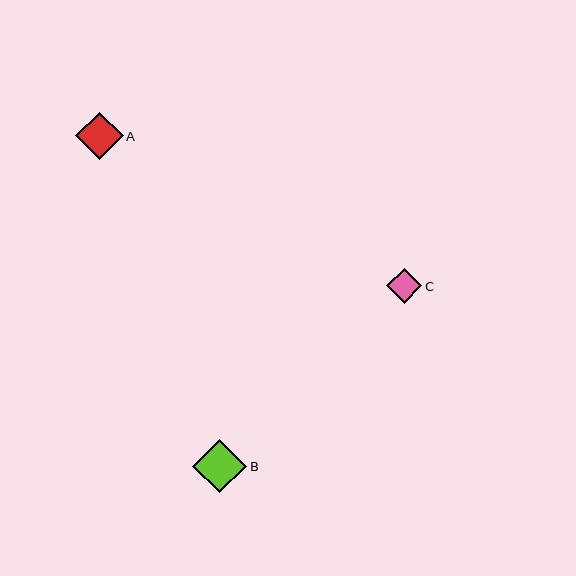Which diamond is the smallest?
Diamond C is the smallest with a size of approximately 35 pixels.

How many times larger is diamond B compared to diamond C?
Diamond B is approximately 1.5 times the size of diamond C.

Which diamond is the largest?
Diamond B is the largest with a size of approximately 54 pixels.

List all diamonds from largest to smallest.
From largest to smallest: B, A, C.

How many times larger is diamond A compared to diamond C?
Diamond A is approximately 1.4 times the size of diamond C.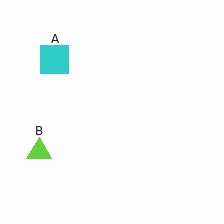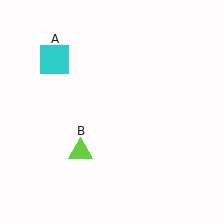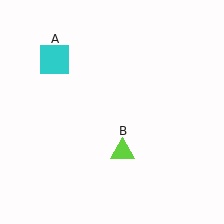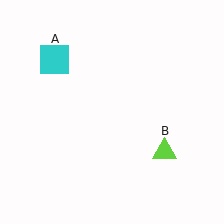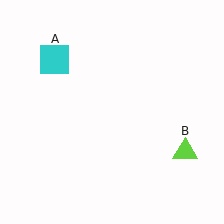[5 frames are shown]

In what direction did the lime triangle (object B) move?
The lime triangle (object B) moved right.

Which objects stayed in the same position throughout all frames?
Cyan square (object A) remained stationary.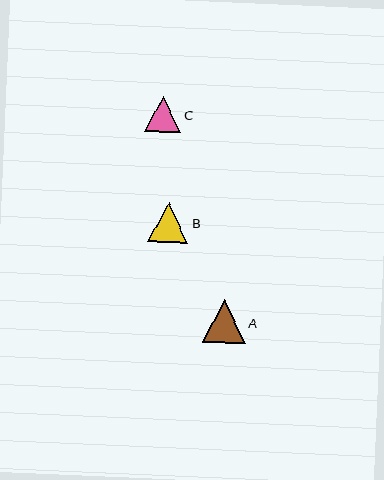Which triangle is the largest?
Triangle A is the largest with a size of approximately 43 pixels.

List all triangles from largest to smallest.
From largest to smallest: A, B, C.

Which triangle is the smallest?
Triangle C is the smallest with a size of approximately 36 pixels.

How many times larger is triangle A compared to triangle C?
Triangle A is approximately 1.2 times the size of triangle C.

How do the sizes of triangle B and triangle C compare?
Triangle B and triangle C are approximately the same size.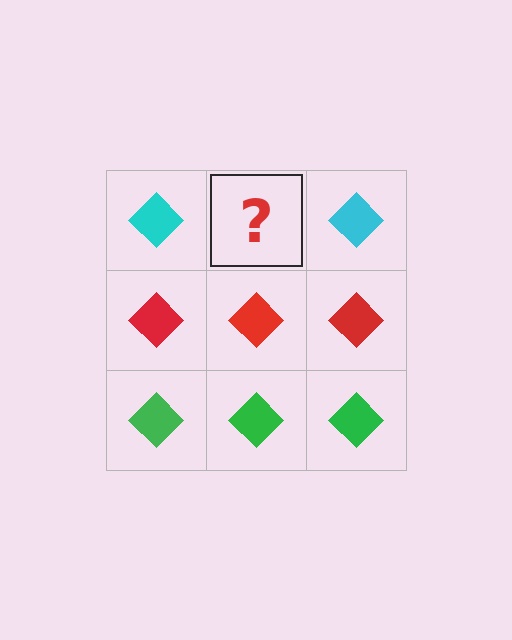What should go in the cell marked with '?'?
The missing cell should contain a cyan diamond.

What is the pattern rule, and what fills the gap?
The rule is that each row has a consistent color. The gap should be filled with a cyan diamond.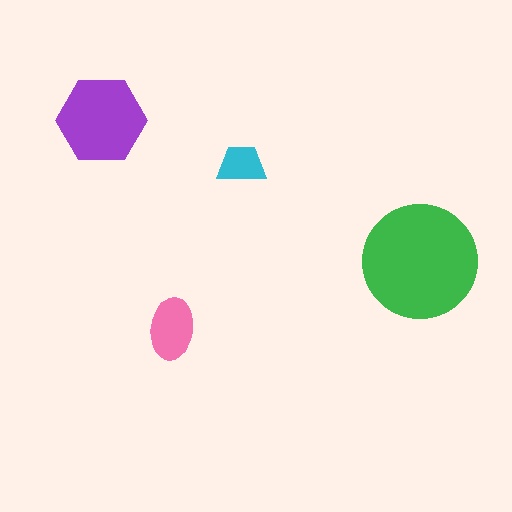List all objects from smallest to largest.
The cyan trapezoid, the pink ellipse, the purple hexagon, the green circle.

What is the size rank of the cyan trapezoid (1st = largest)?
4th.